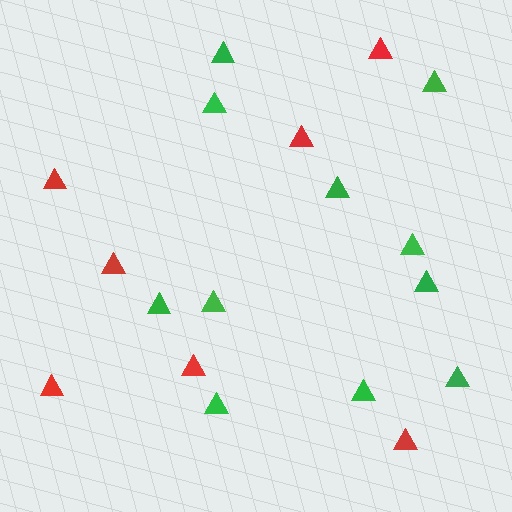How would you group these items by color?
There are 2 groups: one group of green triangles (11) and one group of red triangles (7).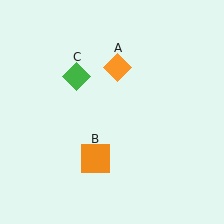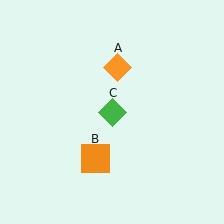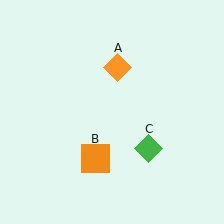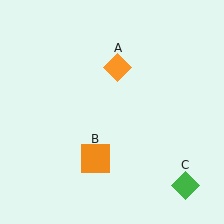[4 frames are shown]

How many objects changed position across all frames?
1 object changed position: green diamond (object C).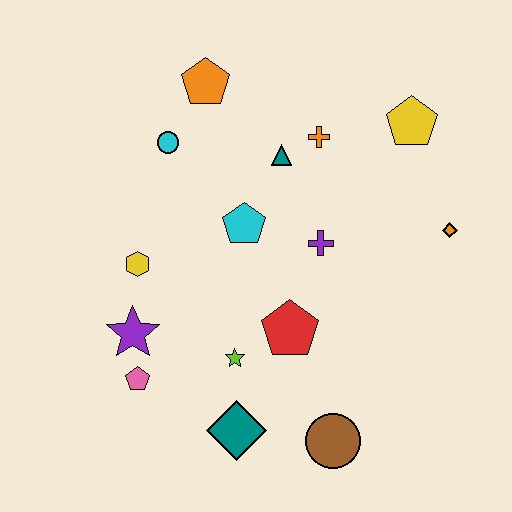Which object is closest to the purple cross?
The cyan pentagon is closest to the purple cross.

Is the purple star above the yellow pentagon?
No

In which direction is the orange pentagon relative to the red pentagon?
The orange pentagon is above the red pentagon.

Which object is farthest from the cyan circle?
The brown circle is farthest from the cyan circle.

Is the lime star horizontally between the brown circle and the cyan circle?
Yes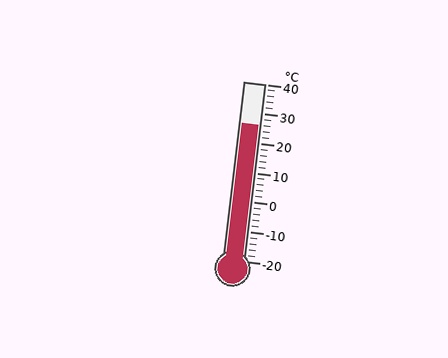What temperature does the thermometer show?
The thermometer shows approximately 26°C.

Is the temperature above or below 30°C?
The temperature is below 30°C.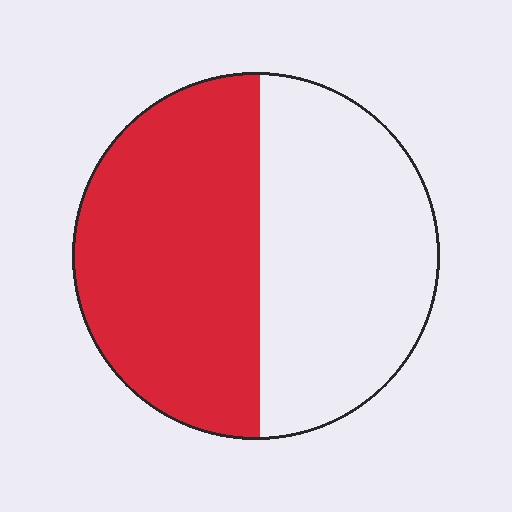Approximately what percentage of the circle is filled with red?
Approximately 50%.